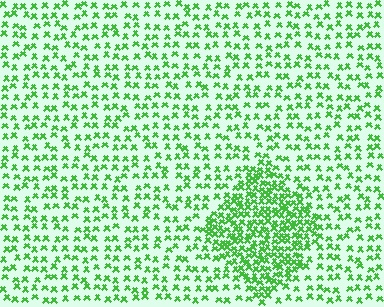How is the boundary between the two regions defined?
The boundary is defined by a change in element density (approximately 2.3x ratio). All elements are the same color, size, and shape.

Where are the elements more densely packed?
The elements are more densely packed inside the diamond boundary.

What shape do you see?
I see a diamond.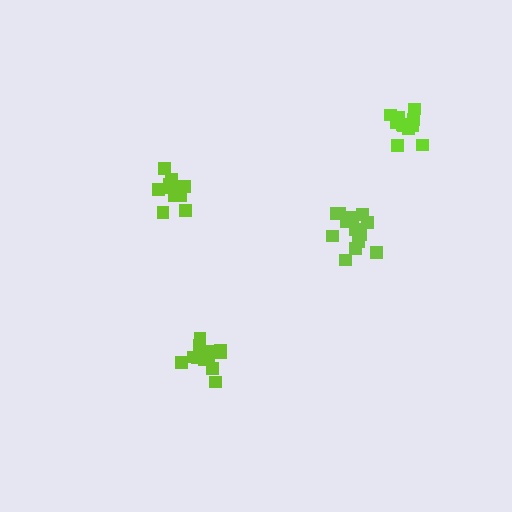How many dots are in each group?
Group 1: 12 dots, Group 2: 13 dots, Group 3: 14 dots, Group 4: 11 dots (50 total).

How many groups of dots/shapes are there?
There are 4 groups.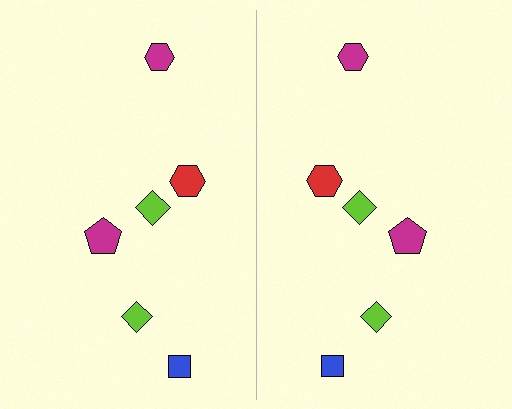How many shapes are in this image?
There are 12 shapes in this image.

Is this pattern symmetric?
Yes, this pattern has bilateral (reflection) symmetry.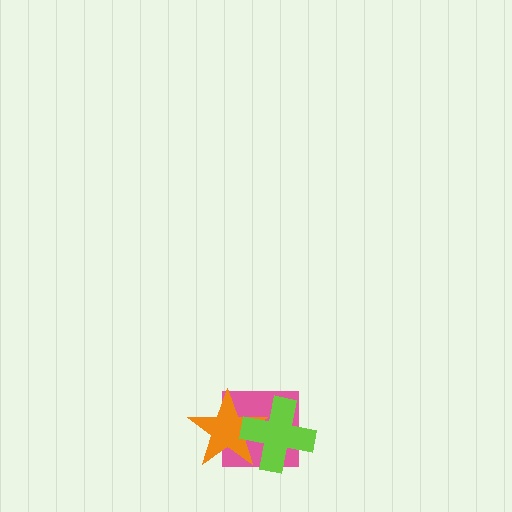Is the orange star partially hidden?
Yes, it is partially covered by another shape.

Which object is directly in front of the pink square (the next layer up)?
The orange star is directly in front of the pink square.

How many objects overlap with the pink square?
2 objects overlap with the pink square.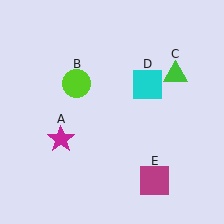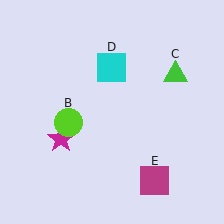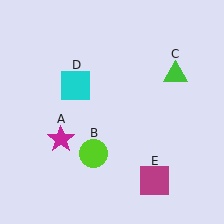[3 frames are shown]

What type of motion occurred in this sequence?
The lime circle (object B), cyan square (object D) rotated counterclockwise around the center of the scene.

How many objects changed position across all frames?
2 objects changed position: lime circle (object B), cyan square (object D).